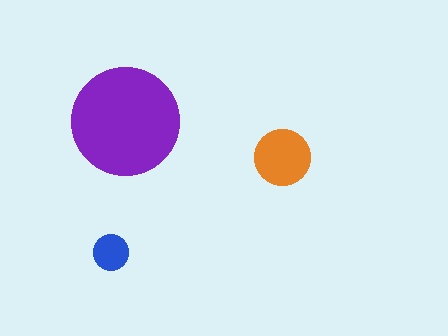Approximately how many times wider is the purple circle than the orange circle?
About 2 times wider.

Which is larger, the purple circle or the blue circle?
The purple one.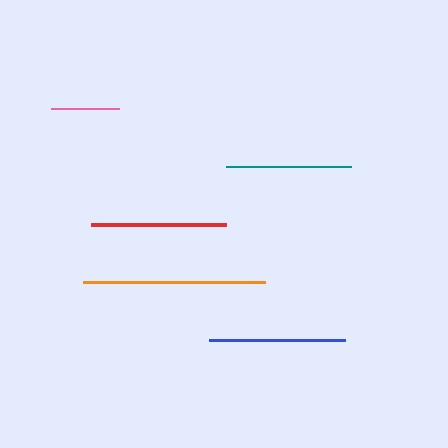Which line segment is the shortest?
The pink line is the shortest at approximately 69 pixels.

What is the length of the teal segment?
The teal segment is approximately 125 pixels long.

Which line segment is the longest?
The orange line is the longest at approximately 182 pixels.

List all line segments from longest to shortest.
From longest to shortest: orange, blue, red, teal, pink.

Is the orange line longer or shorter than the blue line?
The orange line is longer than the blue line.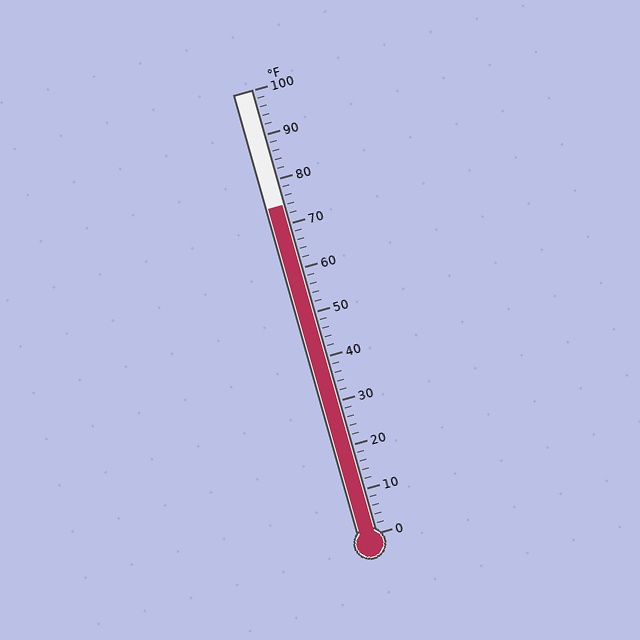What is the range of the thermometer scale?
The thermometer scale ranges from 0°F to 100°F.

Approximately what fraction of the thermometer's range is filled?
The thermometer is filled to approximately 75% of its range.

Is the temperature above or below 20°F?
The temperature is above 20°F.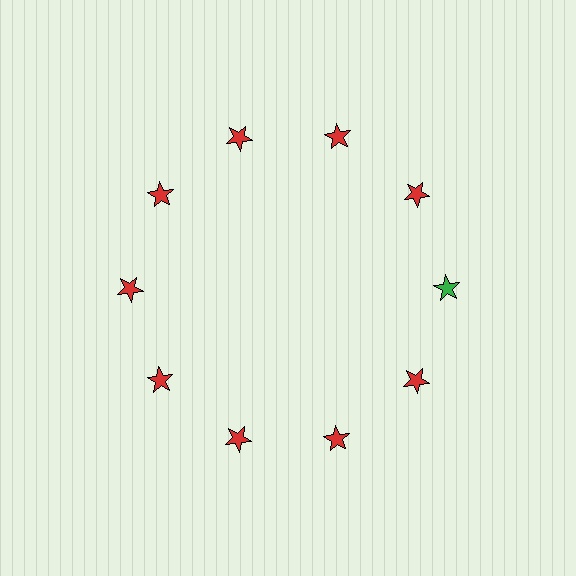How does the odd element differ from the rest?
It has a different color: green instead of red.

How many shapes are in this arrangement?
There are 10 shapes arranged in a ring pattern.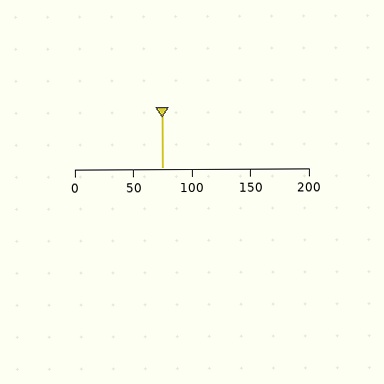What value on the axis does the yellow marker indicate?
The marker indicates approximately 75.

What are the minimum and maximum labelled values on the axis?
The axis runs from 0 to 200.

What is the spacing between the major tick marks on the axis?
The major ticks are spaced 50 apart.